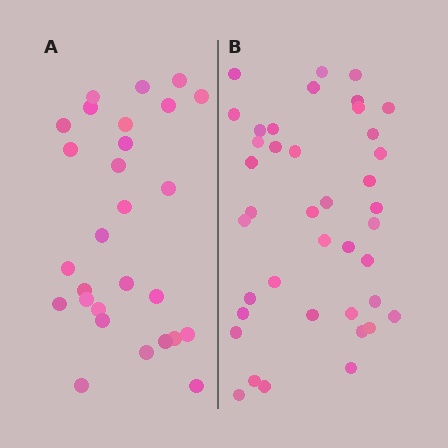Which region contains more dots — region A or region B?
Region B (the right region) has more dots.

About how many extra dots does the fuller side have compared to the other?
Region B has roughly 12 or so more dots than region A.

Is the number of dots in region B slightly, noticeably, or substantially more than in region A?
Region B has noticeably more, but not dramatically so. The ratio is roughly 1.4 to 1.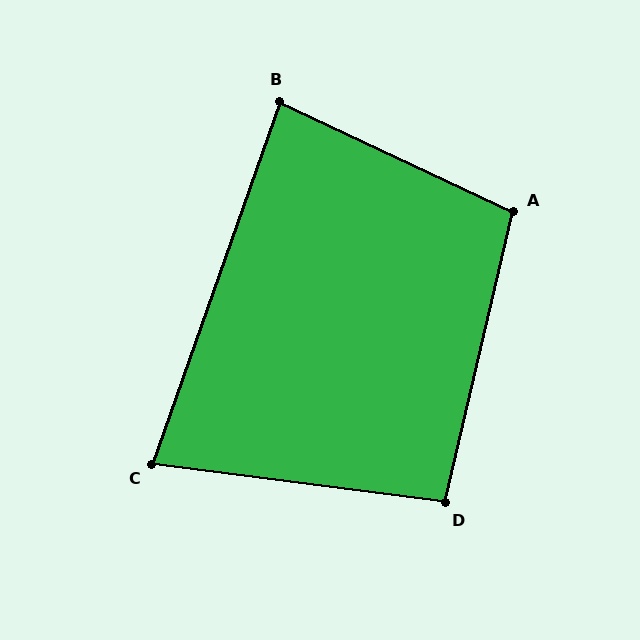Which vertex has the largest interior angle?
A, at approximately 102 degrees.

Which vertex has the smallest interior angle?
C, at approximately 78 degrees.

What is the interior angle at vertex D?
Approximately 96 degrees (obtuse).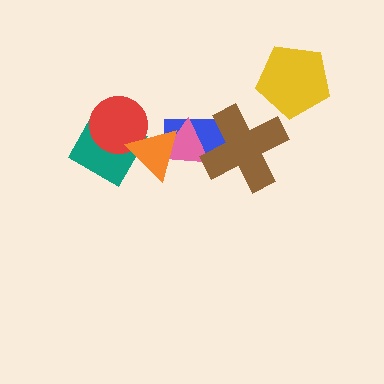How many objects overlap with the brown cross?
2 objects overlap with the brown cross.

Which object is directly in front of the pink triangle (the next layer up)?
The orange triangle is directly in front of the pink triangle.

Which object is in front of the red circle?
The orange triangle is in front of the red circle.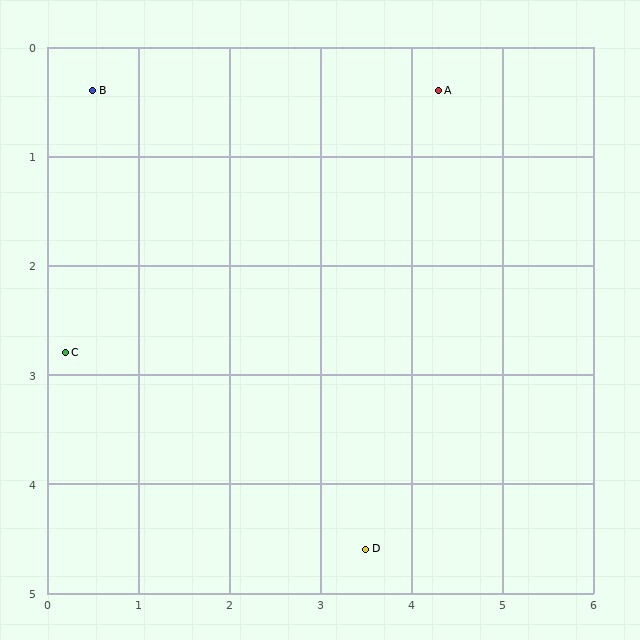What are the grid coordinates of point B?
Point B is at approximately (0.5, 0.4).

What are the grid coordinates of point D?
Point D is at approximately (3.5, 4.6).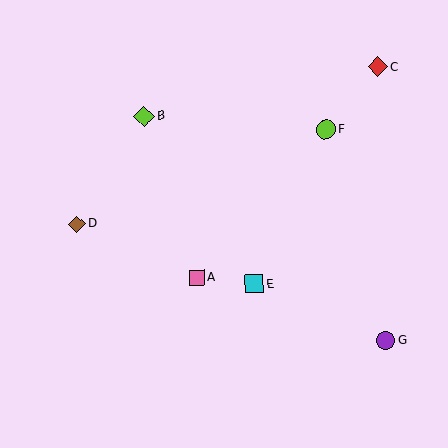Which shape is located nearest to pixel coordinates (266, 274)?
The cyan square (labeled E) at (254, 284) is nearest to that location.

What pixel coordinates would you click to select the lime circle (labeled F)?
Click at (326, 129) to select the lime circle F.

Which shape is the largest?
The lime diamond (labeled B) is the largest.